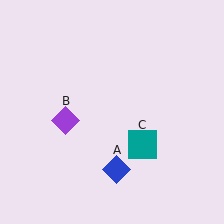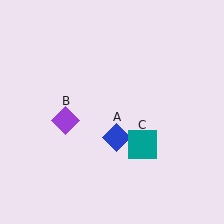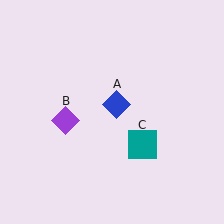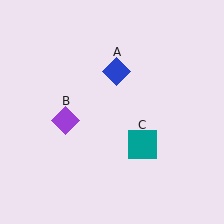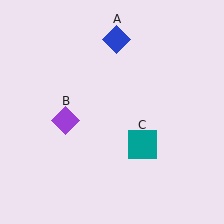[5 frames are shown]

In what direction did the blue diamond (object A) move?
The blue diamond (object A) moved up.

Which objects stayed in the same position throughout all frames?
Purple diamond (object B) and teal square (object C) remained stationary.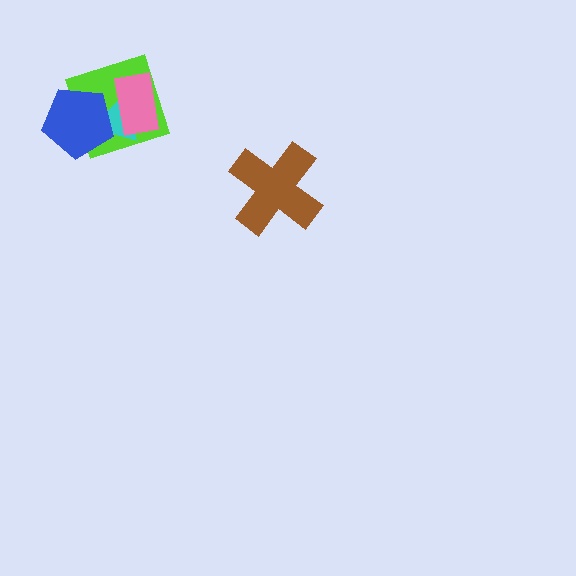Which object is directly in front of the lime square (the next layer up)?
The cyan triangle is directly in front of the lime square.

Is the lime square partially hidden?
Yes, it is partially covered by another shape.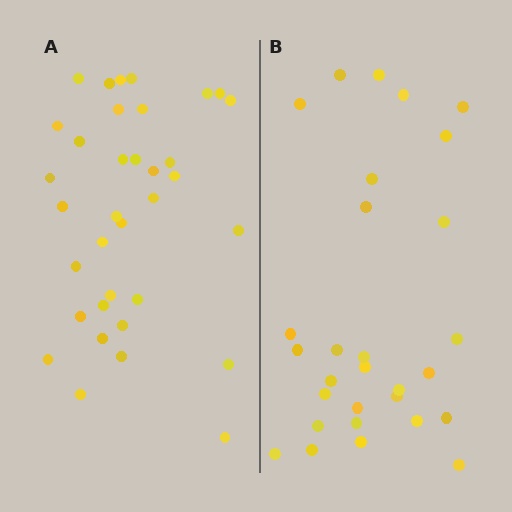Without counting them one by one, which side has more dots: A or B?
Region A (the left region) has more dots.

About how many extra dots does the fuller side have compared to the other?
Region A has about 6 more dots than region B.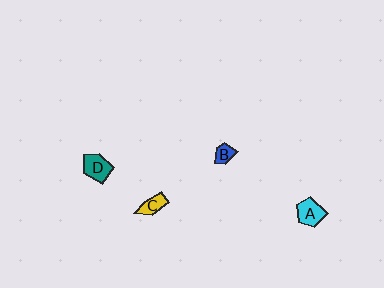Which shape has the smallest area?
Shape B (blue).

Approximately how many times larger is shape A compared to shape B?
Approximately 1.8 times.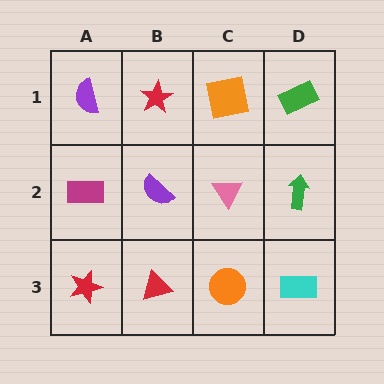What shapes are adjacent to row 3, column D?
A green arrow (row 2, column D), an orange circle (row 3, column C).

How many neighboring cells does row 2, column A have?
3.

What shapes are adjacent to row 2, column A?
A purple semicircle (row 1, column A), a red star (row 3, column A), a purple semicircle (row 2, column B).